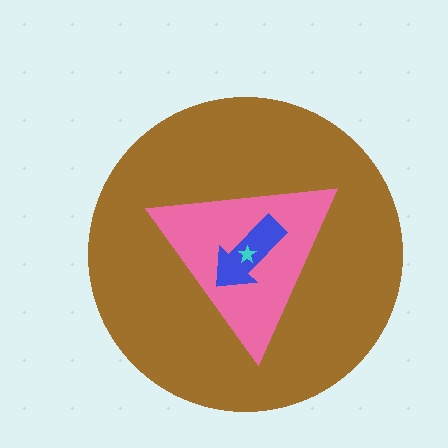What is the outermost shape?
The brown circle.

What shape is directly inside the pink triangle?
The blue arrow.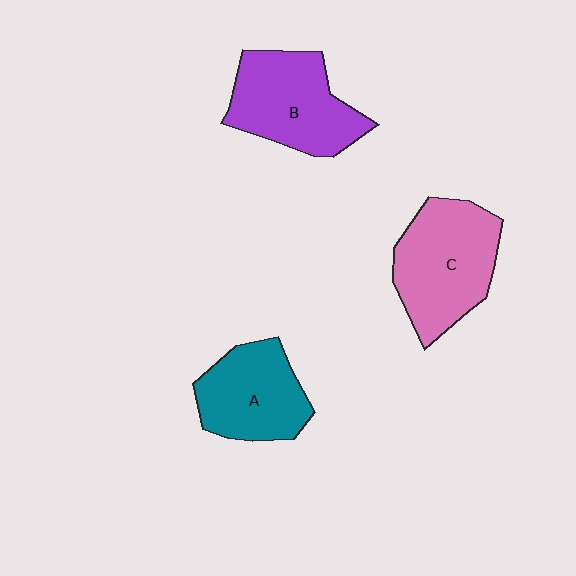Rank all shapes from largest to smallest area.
From largest to smallest: C (pink), B (purple), A (teal).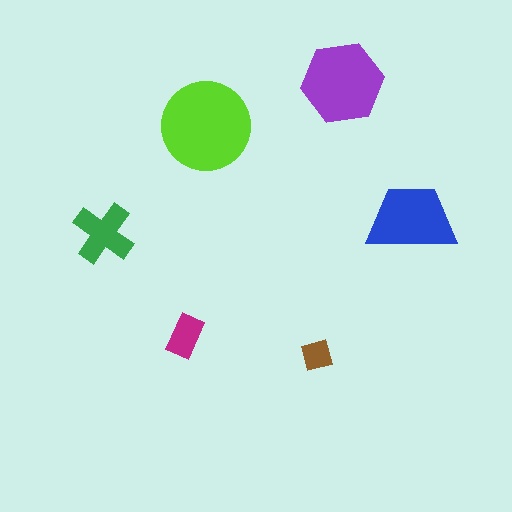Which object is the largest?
The lime circle.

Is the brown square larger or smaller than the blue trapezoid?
Smaller.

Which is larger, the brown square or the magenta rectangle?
The magenta rectangle.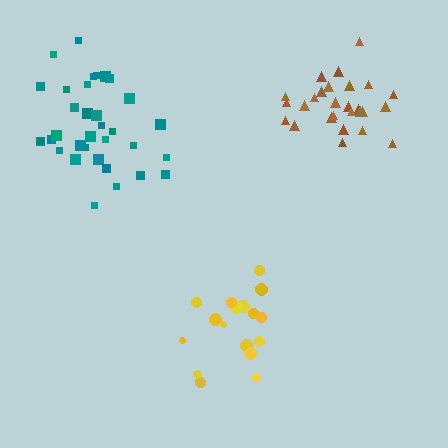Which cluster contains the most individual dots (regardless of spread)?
Teal (35).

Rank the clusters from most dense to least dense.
brown, teal, yellow.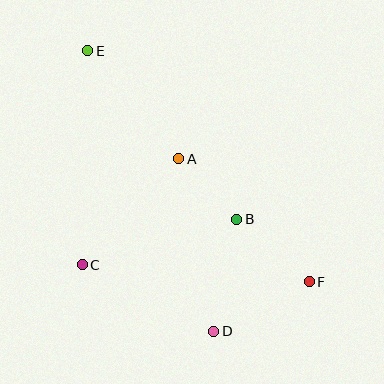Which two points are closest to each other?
Points A and B are closest to each other.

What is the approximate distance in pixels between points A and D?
The distance between A and D is approximately 176 pixels.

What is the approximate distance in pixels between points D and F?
The distance between D and F is approximately 108 pixels.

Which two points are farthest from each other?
Points E and F are farthest from each other.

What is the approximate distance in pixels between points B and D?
The distance between B and D is approximately 115 pixels.